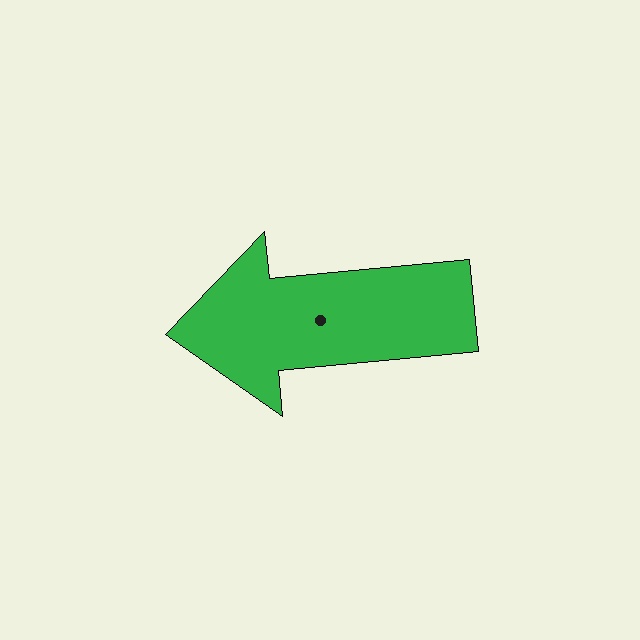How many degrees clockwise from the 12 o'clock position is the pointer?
Approximately 265 degrees.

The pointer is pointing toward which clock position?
Roughly 9 o'clock.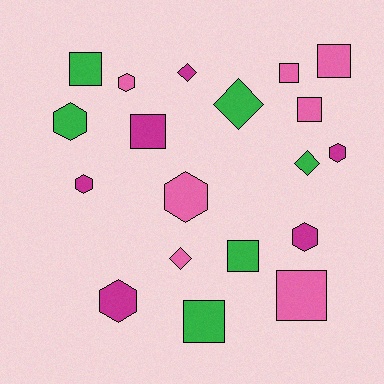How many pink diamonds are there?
There is 1 pink diamond.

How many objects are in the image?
There are 19 objects.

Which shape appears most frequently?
Square, with 8 objects.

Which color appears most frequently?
Pink, with 7 objects.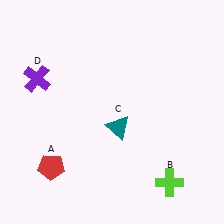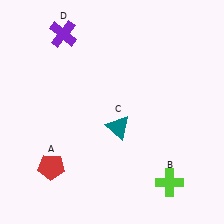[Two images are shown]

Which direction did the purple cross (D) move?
The purple cross (D) moved up.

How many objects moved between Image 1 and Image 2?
1 object moved between the two images.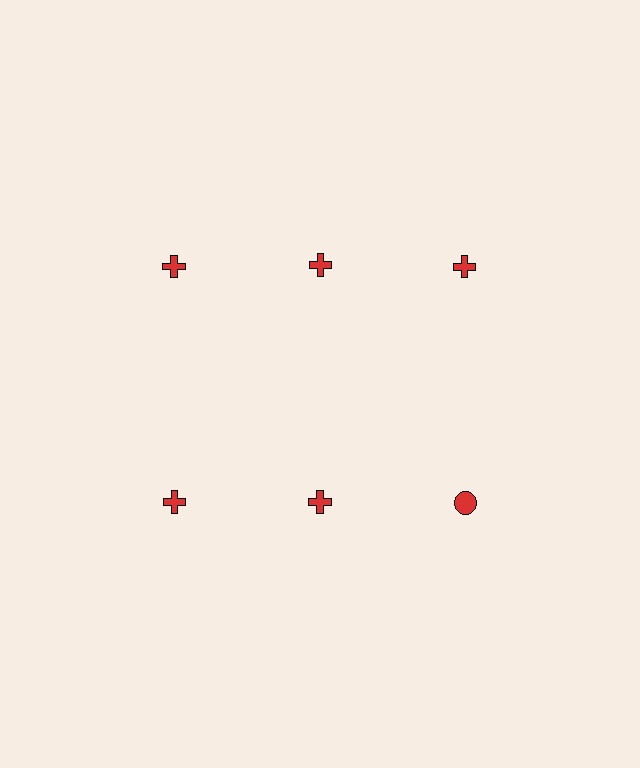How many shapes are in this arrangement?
There are 6 shapes arranged in a grid pattern.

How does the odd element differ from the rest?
It has a different shape: circle instead of cross.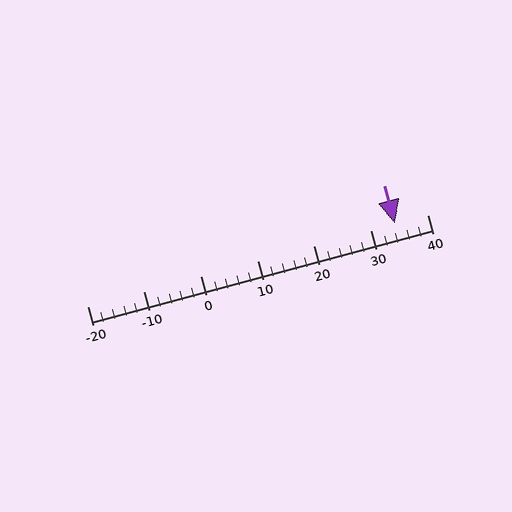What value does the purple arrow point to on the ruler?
The purple arrow points to approximately 34.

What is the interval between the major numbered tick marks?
The major tick marks are spaced 10 units apart.